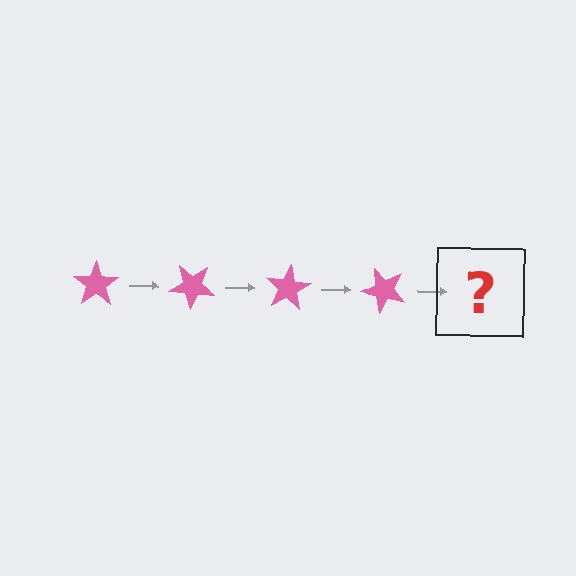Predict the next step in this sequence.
The next step is a pink star rotated 160 degrees.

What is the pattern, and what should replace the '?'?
The pattern is that the star rotates 40 degrees each step. The '?' should be a pink star rotated 160 degrees.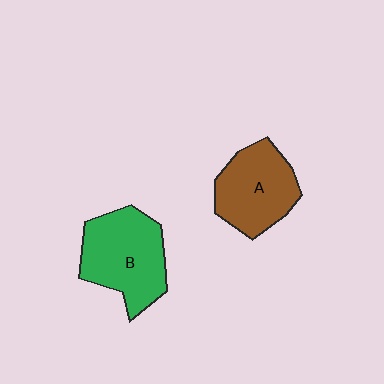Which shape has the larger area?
Shape B (green).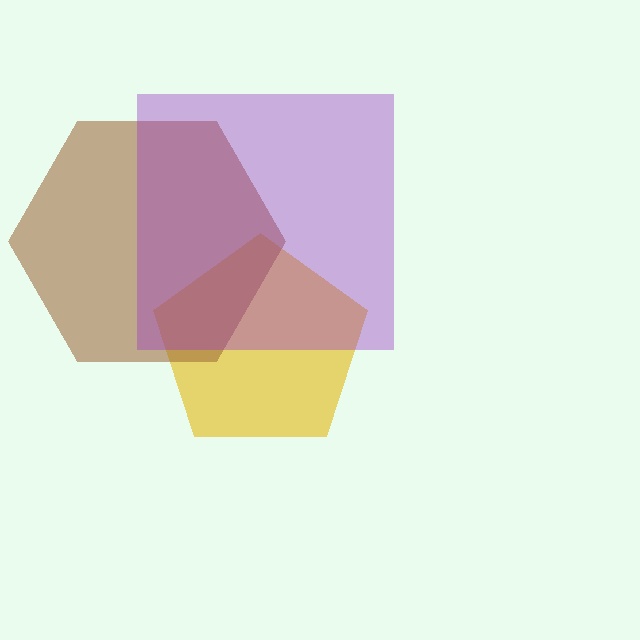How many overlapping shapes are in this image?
There are 3 overlapping shapes in the image.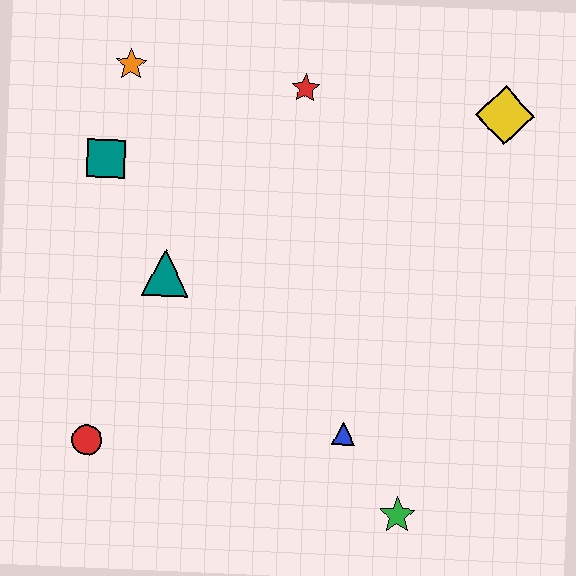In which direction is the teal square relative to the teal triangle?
The teal square is above the teal triangle.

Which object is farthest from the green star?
The orange star is farthest from the green star.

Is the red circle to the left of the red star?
Yes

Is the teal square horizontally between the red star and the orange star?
No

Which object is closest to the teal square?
The orange star is closest to the teal square.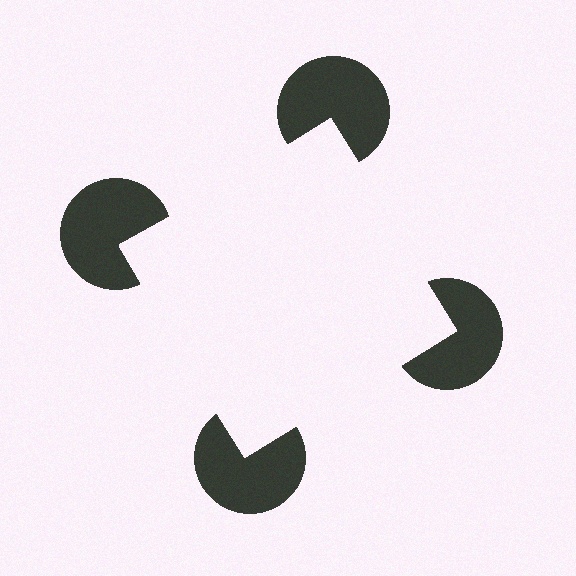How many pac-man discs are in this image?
There are 4 — one at each vertex of the illusory square.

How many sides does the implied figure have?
4 sides.